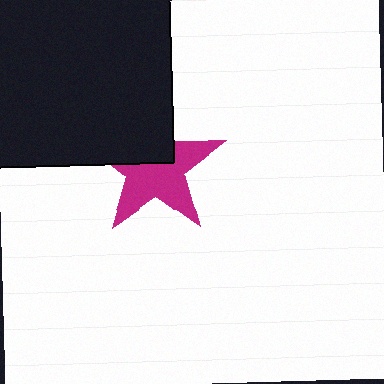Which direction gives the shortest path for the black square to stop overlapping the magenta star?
Moving up gives the shortest separation.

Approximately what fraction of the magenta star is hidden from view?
Roughly 40% of the magenta star is hidden behind the black square.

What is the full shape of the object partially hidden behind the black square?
The partially hidden object is a magenta star.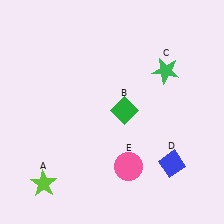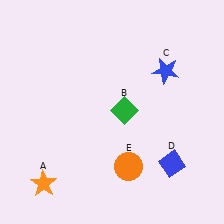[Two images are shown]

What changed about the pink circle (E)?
In Image 1, E is pink. In Image 2, it changed to orange.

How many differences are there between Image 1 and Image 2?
There are 3 differences between the two images.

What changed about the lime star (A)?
In Image 1, A is lime. In Image 2, it changed to orange.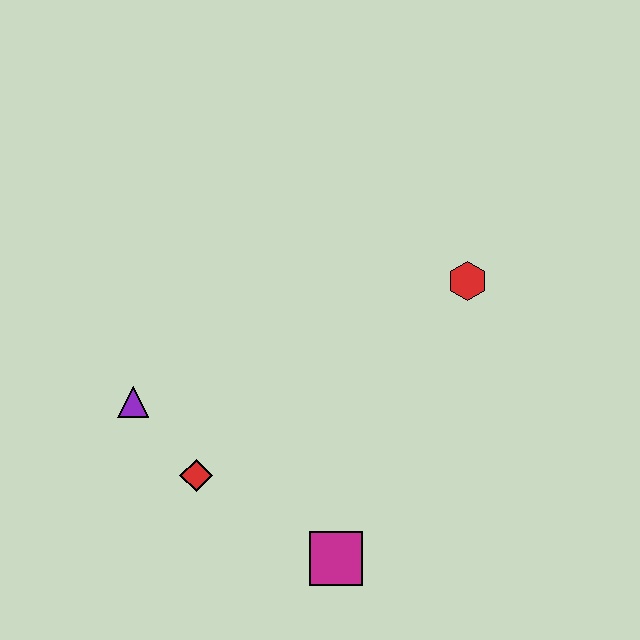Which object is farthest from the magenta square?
The red hexagon is farthest from the magenta square.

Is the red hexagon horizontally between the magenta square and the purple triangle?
No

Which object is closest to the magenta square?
The red diamond is closest to the magenta square.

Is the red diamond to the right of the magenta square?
No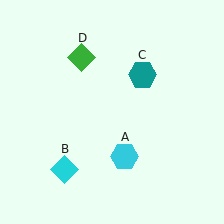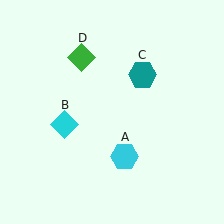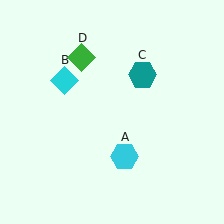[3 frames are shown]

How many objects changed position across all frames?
1 object changed position: cyan diamond (object B).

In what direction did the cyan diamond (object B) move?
The cyan diamond (object B) moved up.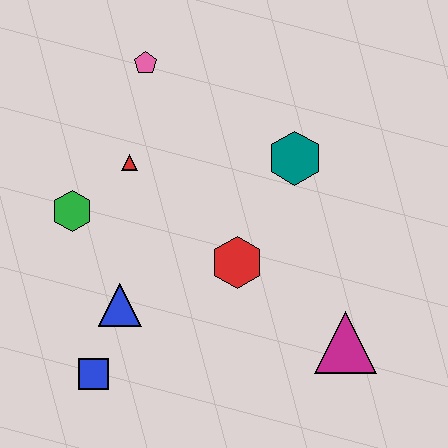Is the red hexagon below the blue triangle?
No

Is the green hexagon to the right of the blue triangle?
No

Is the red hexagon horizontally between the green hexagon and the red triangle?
No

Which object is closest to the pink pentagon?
The red triangle is closest to the pink pentagon.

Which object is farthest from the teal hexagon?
The blue square is farthest from the teal hexagon.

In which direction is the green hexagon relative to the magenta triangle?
The green hexagon is to the left of the magenta triangle.